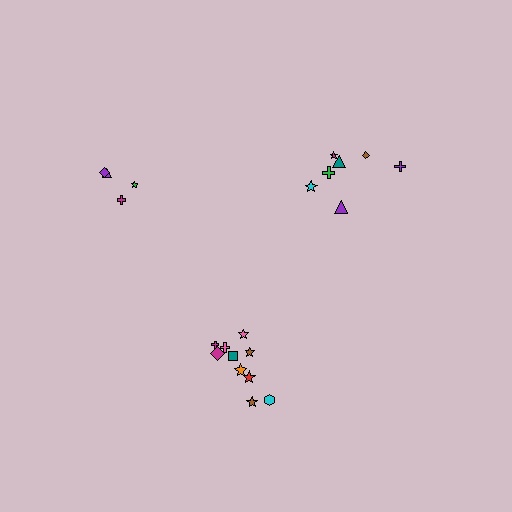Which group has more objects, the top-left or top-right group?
The top-right group.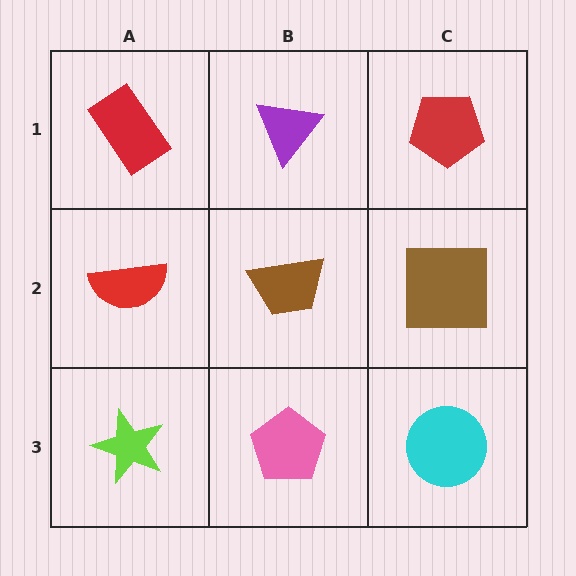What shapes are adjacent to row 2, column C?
A red pentagon (row 1, column C), a cyan circle (row 3, column C), a brown trapezoid (row 2, column B).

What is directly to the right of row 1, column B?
A red pentagon.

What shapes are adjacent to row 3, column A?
A red semicircle (row 2, column A), a pink pentagon (row 3, column B).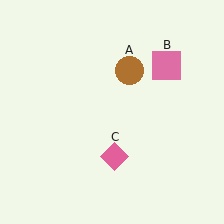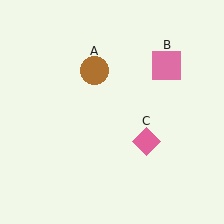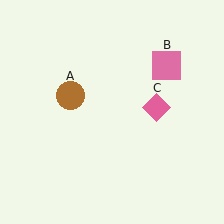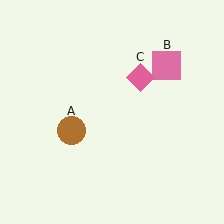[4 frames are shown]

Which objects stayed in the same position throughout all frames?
Pink square (object B) remained stationary.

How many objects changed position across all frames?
2 objects changed position: brown circle (object A), pink diamond (object C).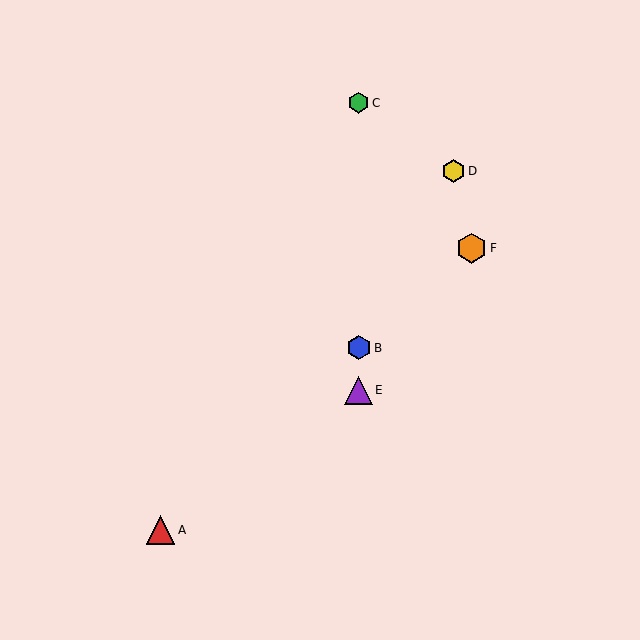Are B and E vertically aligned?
Yes, both are at x≈359.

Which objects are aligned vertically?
Objects B, C, E are aligned vertically.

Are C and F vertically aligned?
No, C is at x≈359 and F is at x≈472.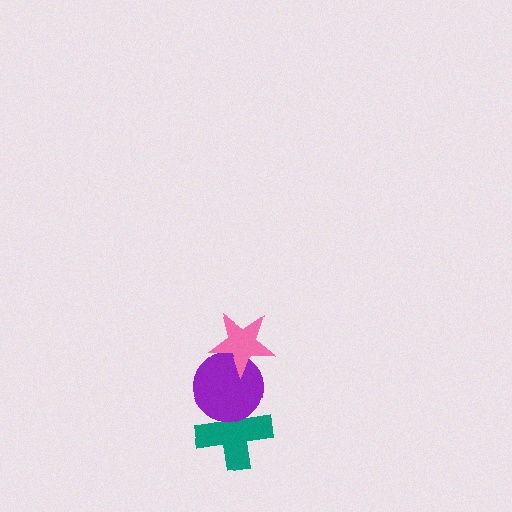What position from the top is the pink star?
The pink star is 1st from the top.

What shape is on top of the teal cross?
The purple circle is on top of the teal cross.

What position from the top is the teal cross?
The teal cross is 3rd from the top.